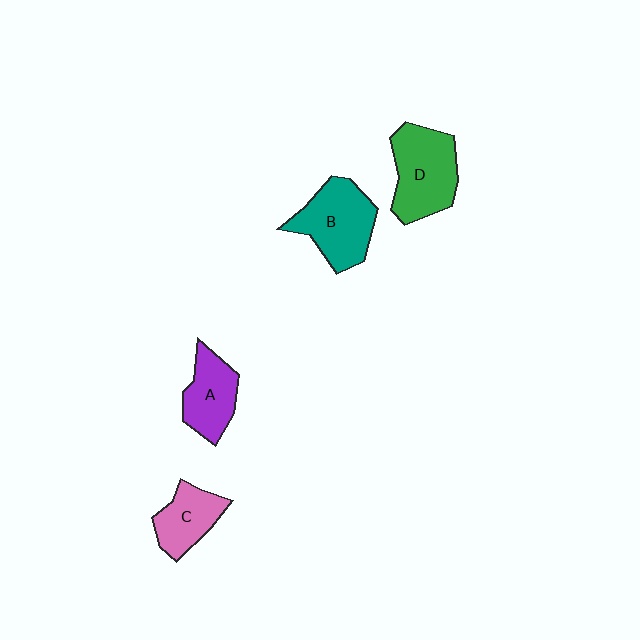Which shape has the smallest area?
Shape C (pink).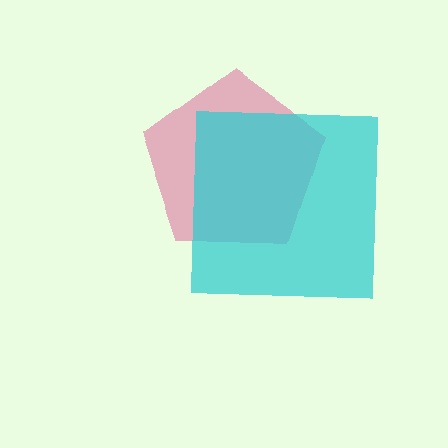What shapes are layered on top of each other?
The layered shapes are: a magenta pentagon, a cyan square.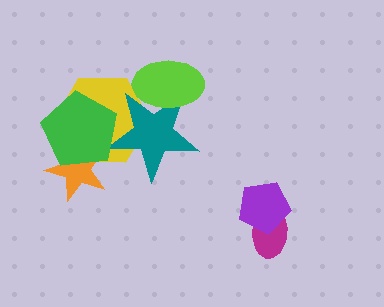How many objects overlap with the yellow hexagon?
4 objects overlap with the yellow hexagon.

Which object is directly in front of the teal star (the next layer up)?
The green pentagon is directly in front of the teal star.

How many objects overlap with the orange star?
2 objects overlap with the orange star.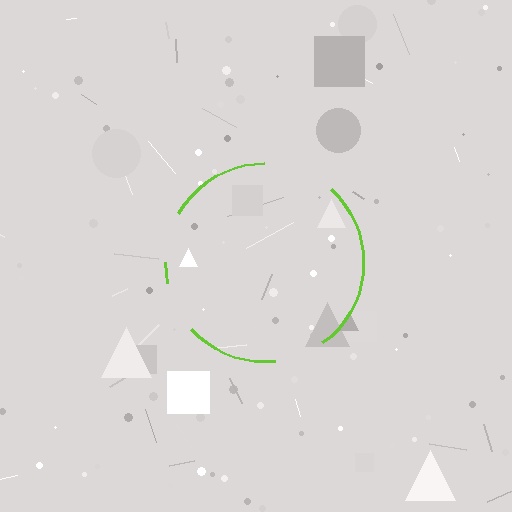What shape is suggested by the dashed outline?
The dashed outline suggests a circle.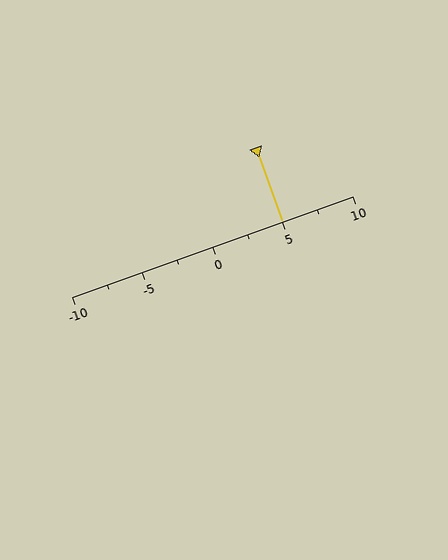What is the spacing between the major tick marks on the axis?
The major ticks are spaced 5 apart.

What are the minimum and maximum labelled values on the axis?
The axis runs from -10 to 10.